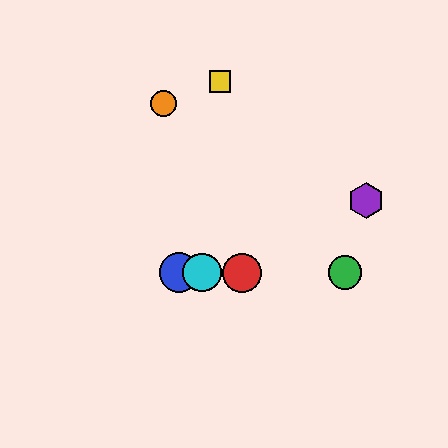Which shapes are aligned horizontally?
The red circle, the blue circle, the green circle, the cyan circle are aligned horizontally.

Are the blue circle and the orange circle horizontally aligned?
No, the blue circle is at y≈273 and the orange circle is at y≈104.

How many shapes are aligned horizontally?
4 shapes (the red circle, the blue circle, the green circle, the cyan circle) are aligned horizontally.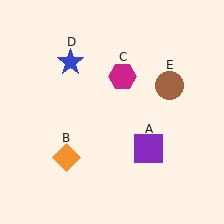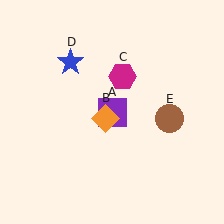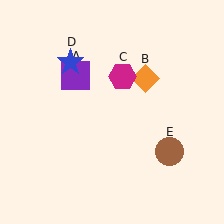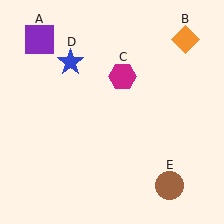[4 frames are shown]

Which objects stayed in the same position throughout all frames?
Magenta hexagon (object C) and blue star (object D) remained stationary.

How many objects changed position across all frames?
3 objects changed position: purple square (object A), orange diamond (object B), brown circle (object E).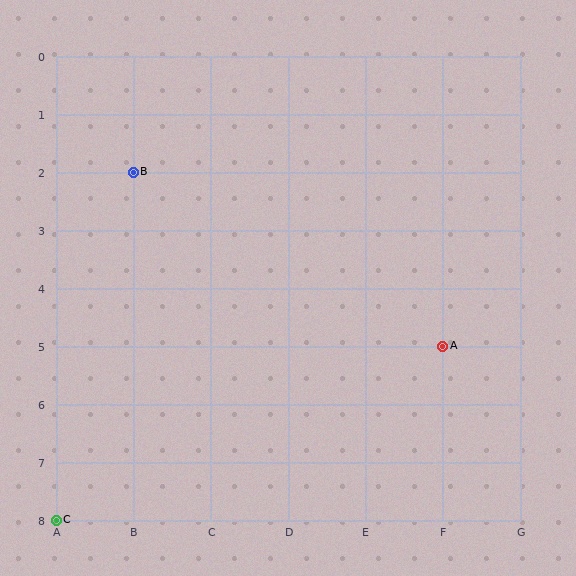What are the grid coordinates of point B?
Point B is at grid coordinates (B, 2).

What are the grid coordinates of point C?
Point C is at grid coordinates (A, 8).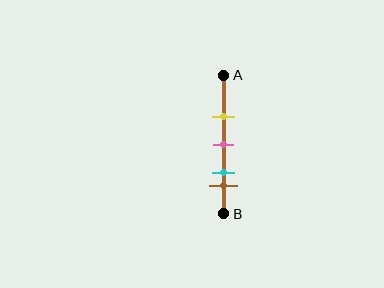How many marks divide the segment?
There are 4 marks dividing the segment.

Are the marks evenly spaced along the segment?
No, the marks are not evenly spaced.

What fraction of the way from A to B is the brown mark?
The brown mark is approximately 80% (0.8) of the way from A to B.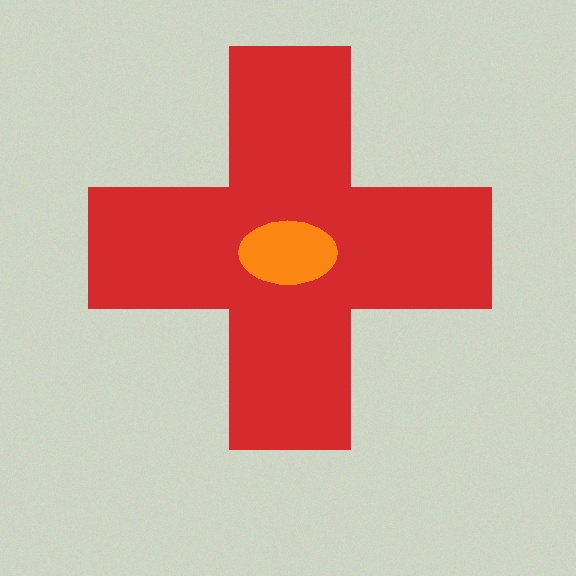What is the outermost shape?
The red cross.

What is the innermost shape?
The orange ellipse.